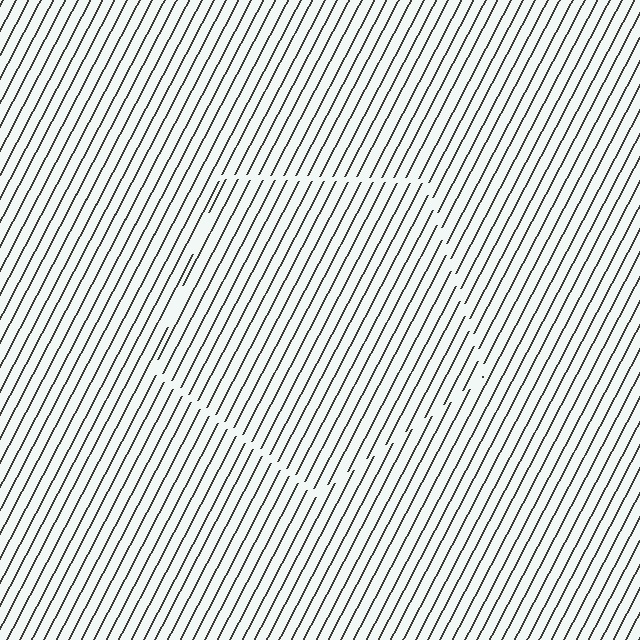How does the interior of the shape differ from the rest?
The interior of the shape contains the same grating, shifted by half a period — the contour is defined by the phase discontinuity where line-ends from the inner and outer gratings abut.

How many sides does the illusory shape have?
5 sides — the line-ends trace a pentagon.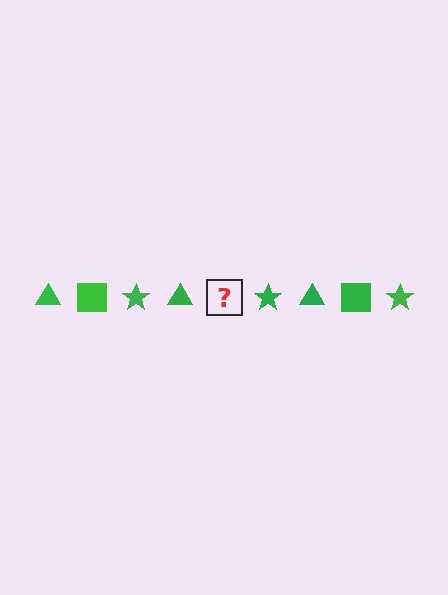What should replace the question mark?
The question mark should be replaced with a green square.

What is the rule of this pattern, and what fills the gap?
The rule is that the pattern cycles through triangle, square, star shapes in green. The gap should be filled with a green square.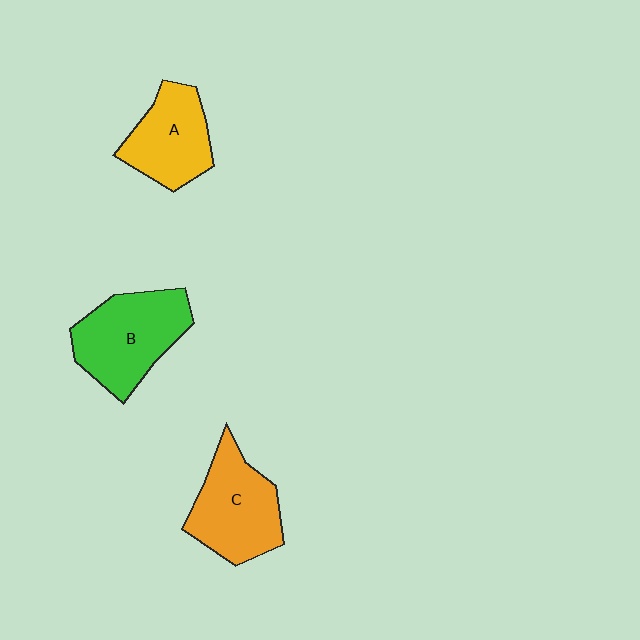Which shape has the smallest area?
Shape A (yellow).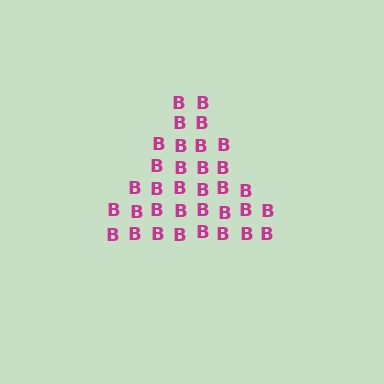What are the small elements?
The small elements are letter B's.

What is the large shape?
The large shape is a triangle.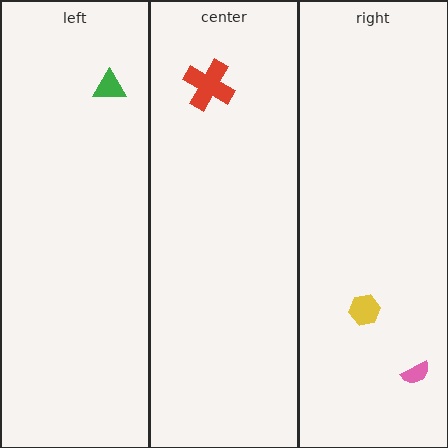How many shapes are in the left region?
1.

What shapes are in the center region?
The red cross.